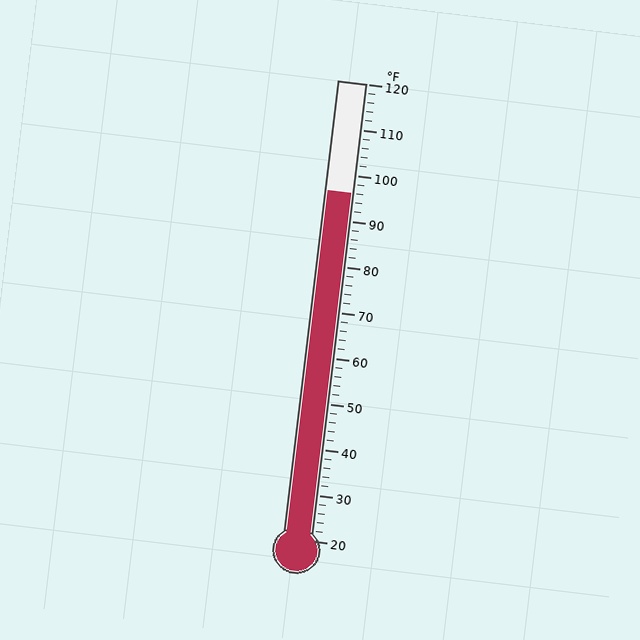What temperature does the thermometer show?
The thermometer shows approximately 96°F.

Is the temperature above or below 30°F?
The temperature is above 30°F.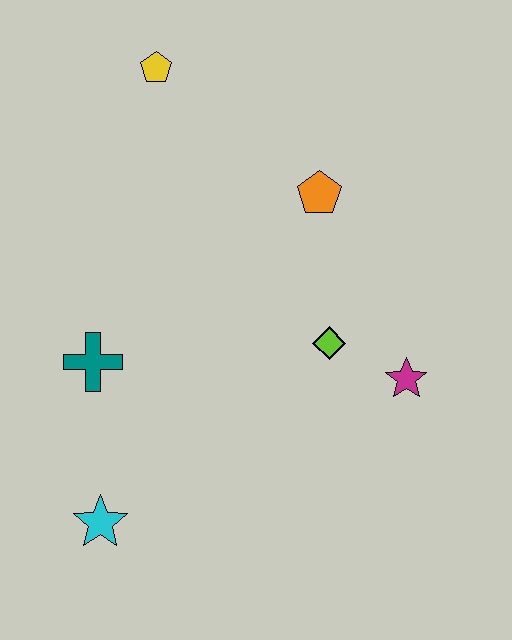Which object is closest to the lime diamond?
The magenta star is closest to the lime diamond.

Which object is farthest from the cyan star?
The yellow pentagon is farthest from the cyan star.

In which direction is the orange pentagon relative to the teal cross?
The orange pentagon is to the right of the teal cross.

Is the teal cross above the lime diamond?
No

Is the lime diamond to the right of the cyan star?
Yes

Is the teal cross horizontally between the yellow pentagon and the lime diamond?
No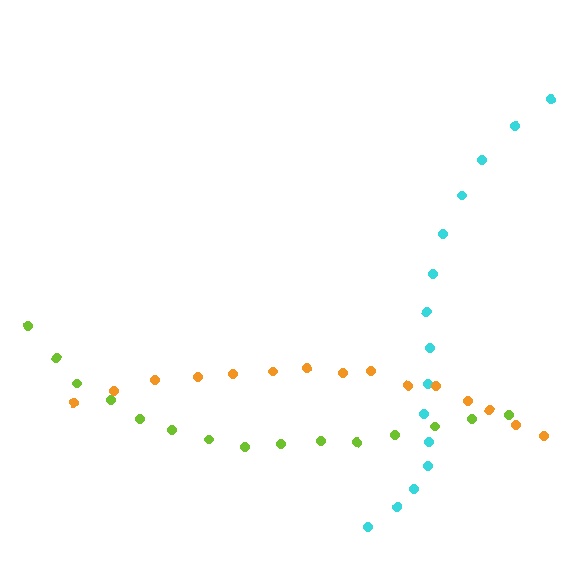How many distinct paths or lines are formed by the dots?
There are 3 distinct paths.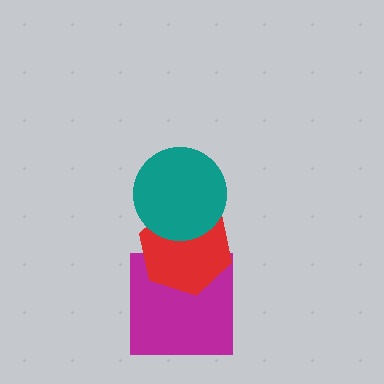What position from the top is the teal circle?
The teal circle is 1st from the top.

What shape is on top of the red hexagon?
The teal circle is on top of the red hexagon.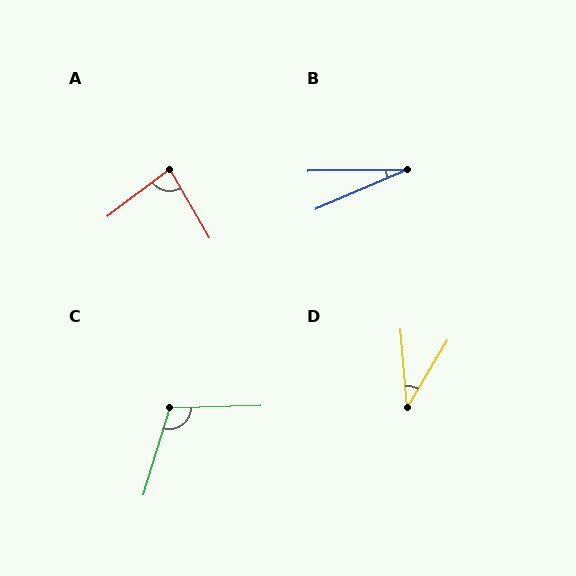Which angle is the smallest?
B, at approximately 23 degrees.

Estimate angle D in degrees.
Approximately 35 degrees.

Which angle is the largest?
C, at approximately 108 degrees.